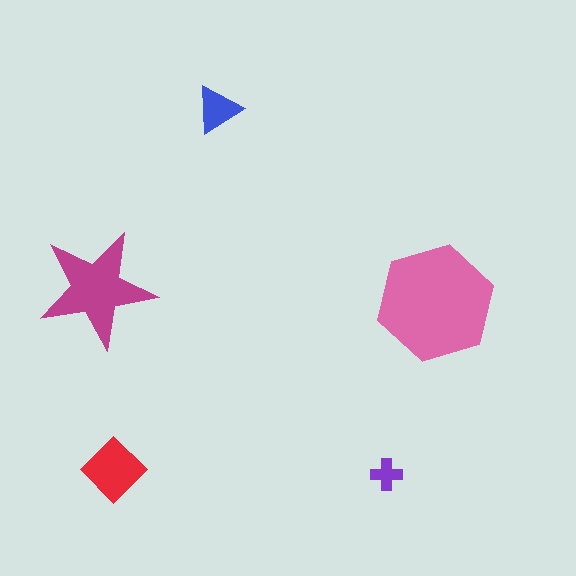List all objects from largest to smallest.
The pink hexagon, the magenta star, the red diamond, the blue triangle, the purple cross.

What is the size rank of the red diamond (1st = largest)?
3rd.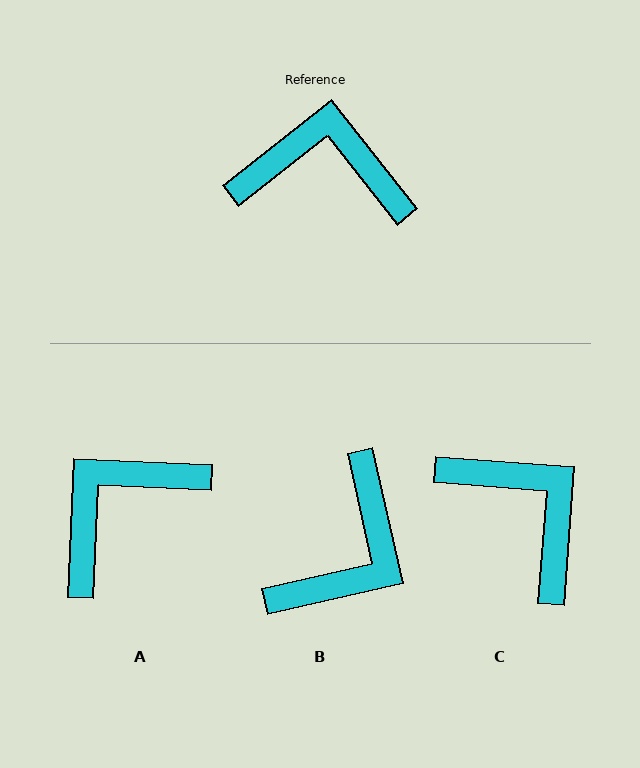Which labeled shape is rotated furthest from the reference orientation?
B, about 116 degrees away.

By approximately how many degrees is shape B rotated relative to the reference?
Approximately 116 degrees clockwise.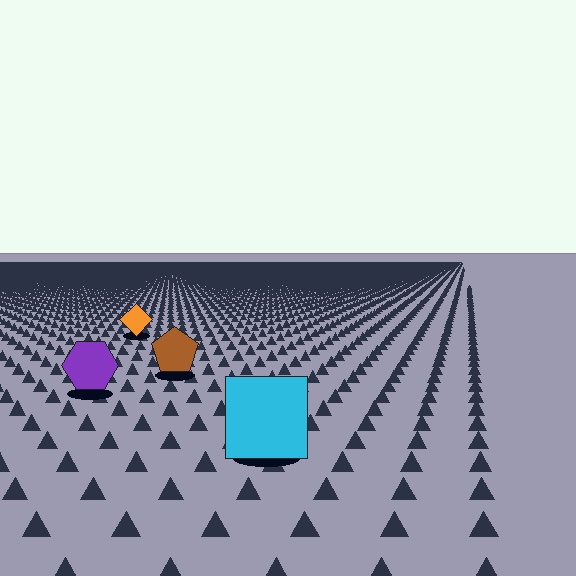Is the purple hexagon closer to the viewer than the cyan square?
No. The cyan square is closer — you can tell from the texture gradient: the ground texture is coarser near it.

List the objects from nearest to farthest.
From nearest to farthest: the cyan square, the purple hexagon, the brown pentagon, the orange diamond.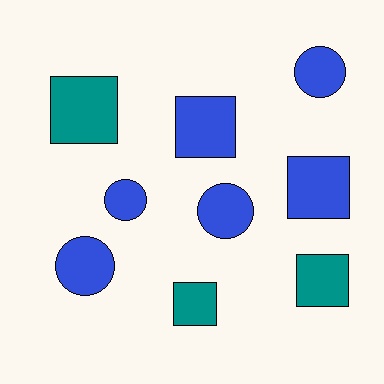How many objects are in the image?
There are 9 objects.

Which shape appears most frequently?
Square, with 5 objects.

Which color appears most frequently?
Blue, with 6 objects.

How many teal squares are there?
There are 3 teal squares.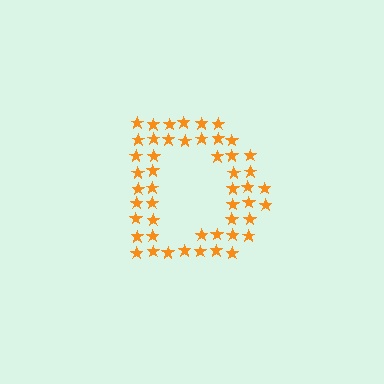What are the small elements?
The small elements are stars.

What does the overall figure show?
The overall figure shows the letter D.